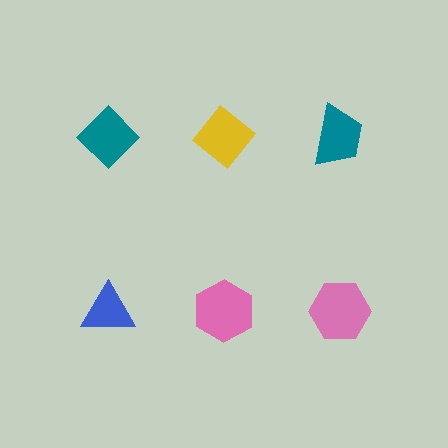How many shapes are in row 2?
3 shapes.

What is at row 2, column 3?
A pink hexagon.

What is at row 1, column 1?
A teal diamond.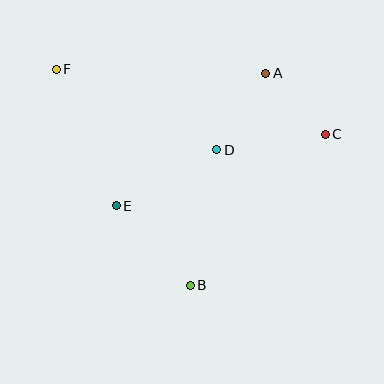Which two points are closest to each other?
Points A and C are closest to each other.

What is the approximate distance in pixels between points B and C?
The distance between B and C is approximately 202 pixels.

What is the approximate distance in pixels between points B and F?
The distance between B and F is approximately 254 pixels.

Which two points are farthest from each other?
Points C and F are farthest from each other.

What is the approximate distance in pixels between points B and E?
The distance between B and E is approximately 108 pixels.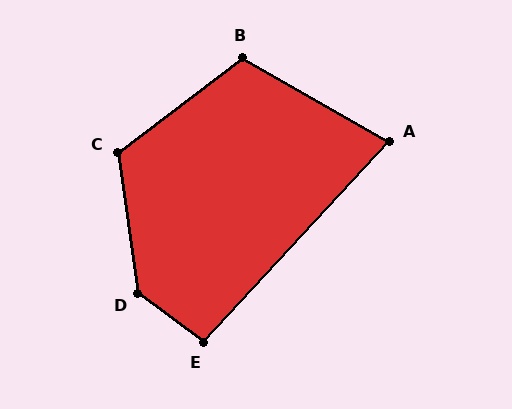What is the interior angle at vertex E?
Approximately 96 degrees (obtuse).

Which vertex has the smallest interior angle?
A, at approximately 77 degrees.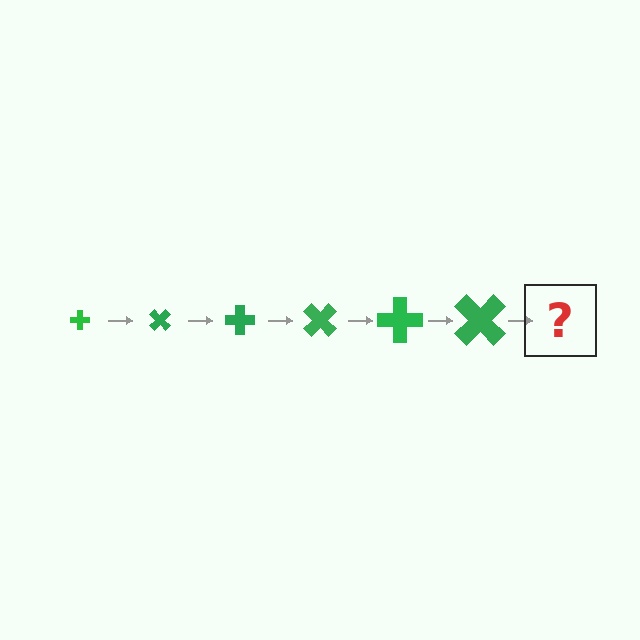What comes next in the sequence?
The next element should be a cross, larger than the previous one and rotated 270 degrees from the start.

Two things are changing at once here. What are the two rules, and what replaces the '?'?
The two rules are that the cross grows larger each step and it rotates 45 degrees each step. The '?' should be a cross, larger than the previous one and rotated 270 degrees from the start.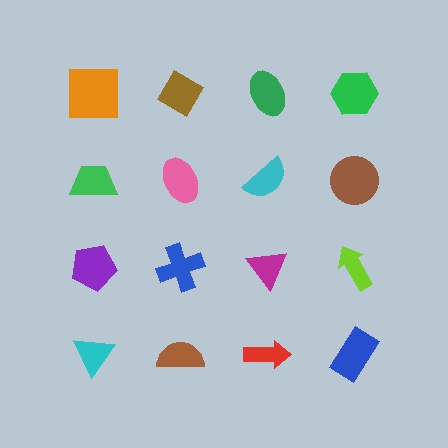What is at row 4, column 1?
A cyan triangle.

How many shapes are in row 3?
4 shapes.